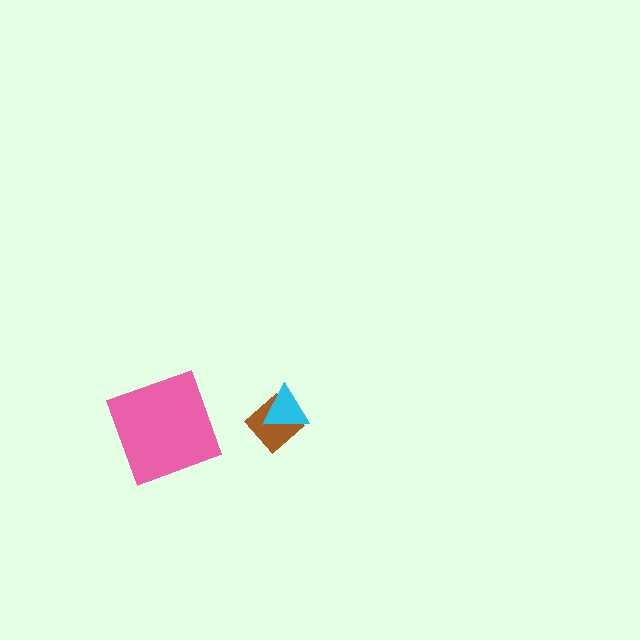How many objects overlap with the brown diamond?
1 object overlaps with the brown diamond.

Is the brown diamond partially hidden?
Yes, it is partially covered by another shape.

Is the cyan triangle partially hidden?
No, no other shape covers it.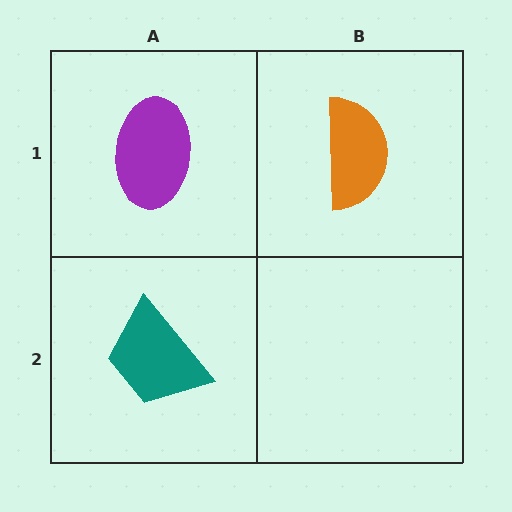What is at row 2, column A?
A teal trapezoid.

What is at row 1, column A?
A purple ellipse.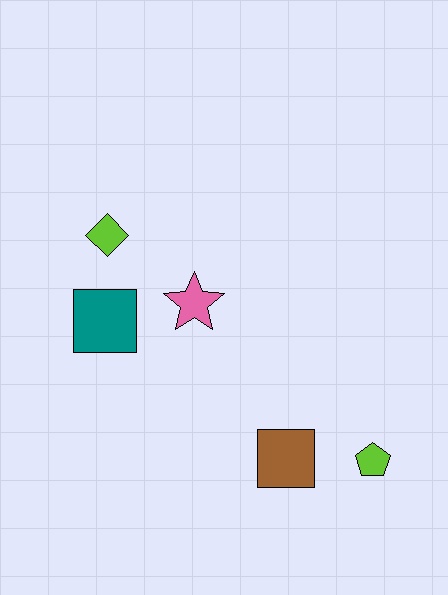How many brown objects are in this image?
There is 1 brown object.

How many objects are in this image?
There are 5 objects.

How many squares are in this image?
There are 2 squares.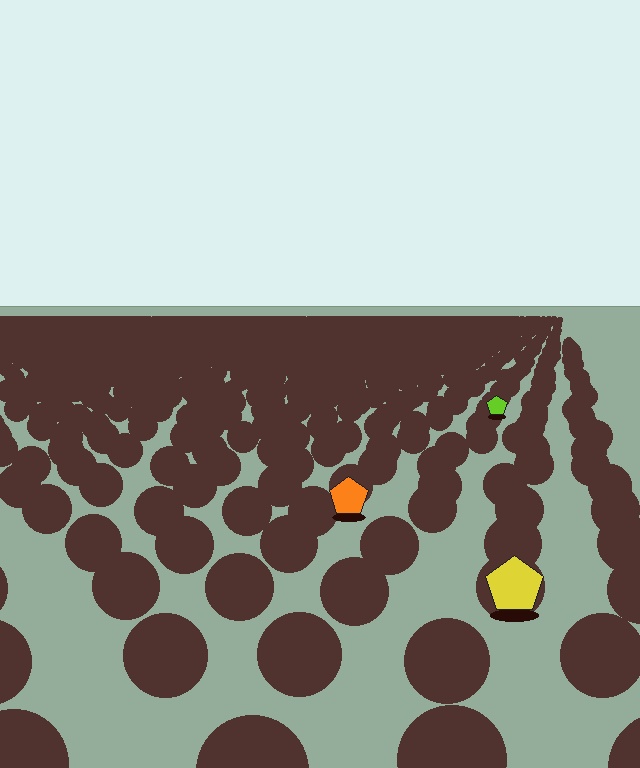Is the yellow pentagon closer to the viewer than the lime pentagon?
Yes. The yellow pentagon is closer — you can tell from the texture gradient: the ground texture is coarser near it.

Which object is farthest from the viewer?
The lime pentagon is farthest from the viewer. It appears smaller and the ground texture around it is denser.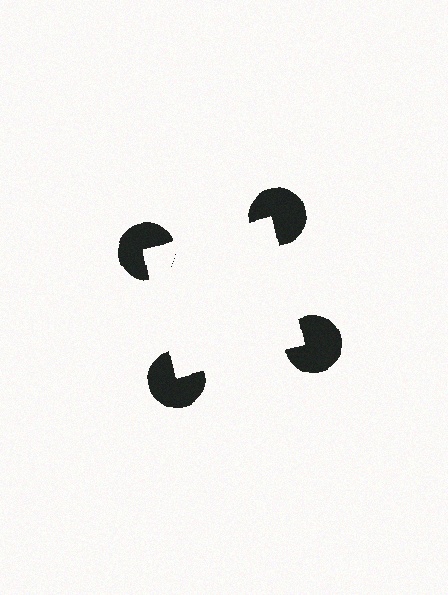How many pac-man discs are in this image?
There are 4 — one at each vertex of the illusory square.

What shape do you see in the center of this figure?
An illusory square — its edges are inferred from the aligned wedge cuts in the pac-man discs, not physically drawn.